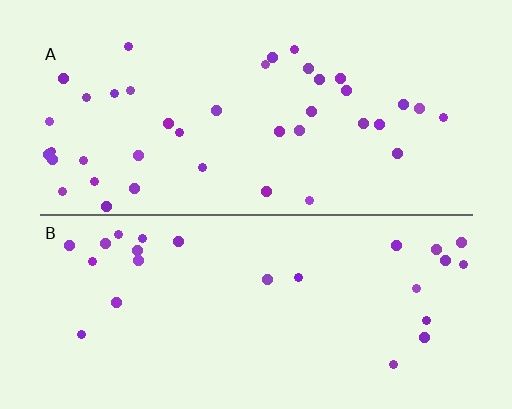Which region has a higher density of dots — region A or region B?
A (the top).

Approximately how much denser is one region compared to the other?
Approximately 1.6× — region A over region B.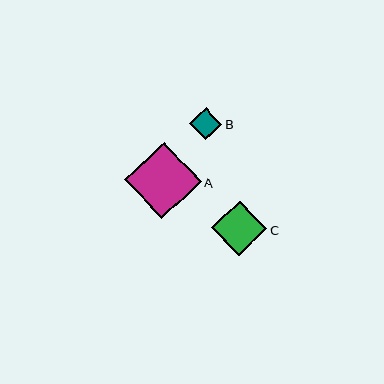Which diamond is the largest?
Diamond A is the largest with a size of approximately 77 pixels.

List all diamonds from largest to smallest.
From largest to smallest: A, C, B.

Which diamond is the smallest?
Diamond B is the smallest with a size of approximately 32 pixels.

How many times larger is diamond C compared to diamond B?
Diamond C is approximately 1.7 times the size of diamond B.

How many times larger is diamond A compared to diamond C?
Diamond A is approximately 1.4 times the size of diamond C.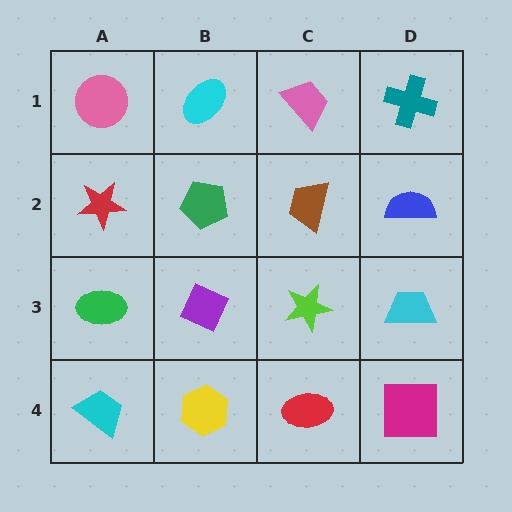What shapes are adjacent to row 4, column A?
A green ellipse (row 3, column A), a yellow hexagon (row 4, column B).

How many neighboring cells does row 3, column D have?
3.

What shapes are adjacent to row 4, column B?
A purple diamond (row 3, column B), a cyan trapezoid (row 4, column A), a red ellipse (row 4, column C).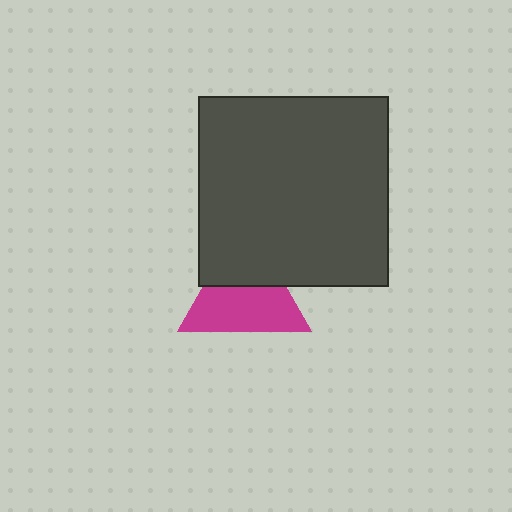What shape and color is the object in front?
The object in front is a dark gray square.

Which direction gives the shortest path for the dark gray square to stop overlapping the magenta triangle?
Moving up gives the shortest separation.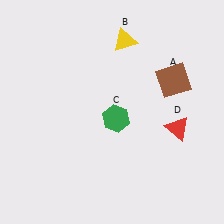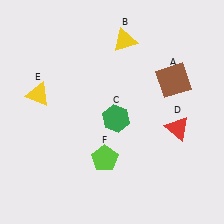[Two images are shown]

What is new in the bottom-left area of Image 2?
A lime pentagon (F) was added in the bottom-left area of Image 2.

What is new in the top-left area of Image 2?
A yellow triangle (E) was added in the top-left area of Image 2.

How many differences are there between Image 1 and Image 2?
There are 2 differences between the two images.